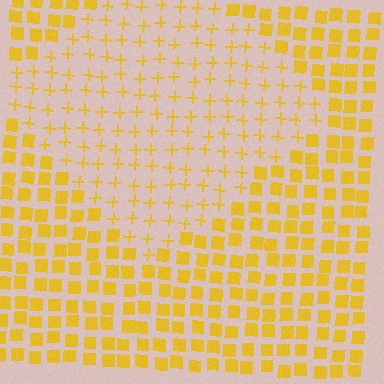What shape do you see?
I see a diamond.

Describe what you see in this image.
The image is filled with small yellow elements arranged in a uniform grid. A diamond-shaped region contains plus signs, while the surrounding area contains squares. The boundary is defined purely by the change in element shape.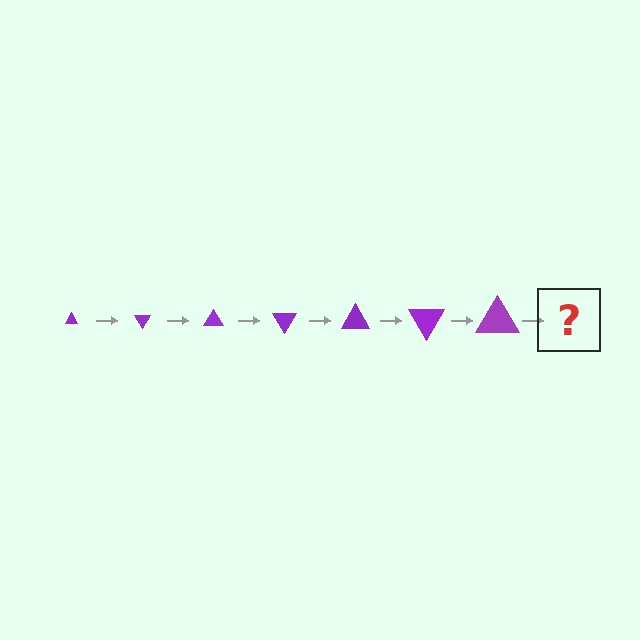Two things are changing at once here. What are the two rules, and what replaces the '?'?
The two rules are that the triangle grows larger each step and it rotates 60 degrees each step. The '?' should be a triangle, larger than the previous one and rotated 420 degrees from the start.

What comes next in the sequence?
The next element should be a triangle, larger than the previous one and rotated 420 degrees from the start.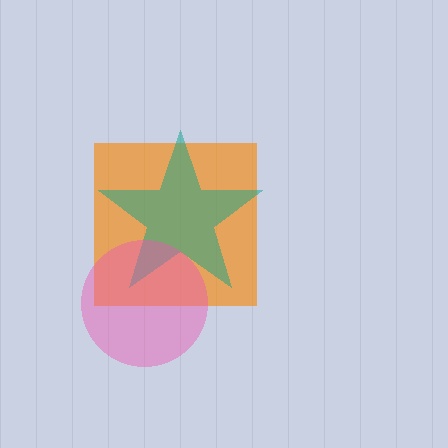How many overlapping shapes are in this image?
There are 3 overlapping shapes in the image.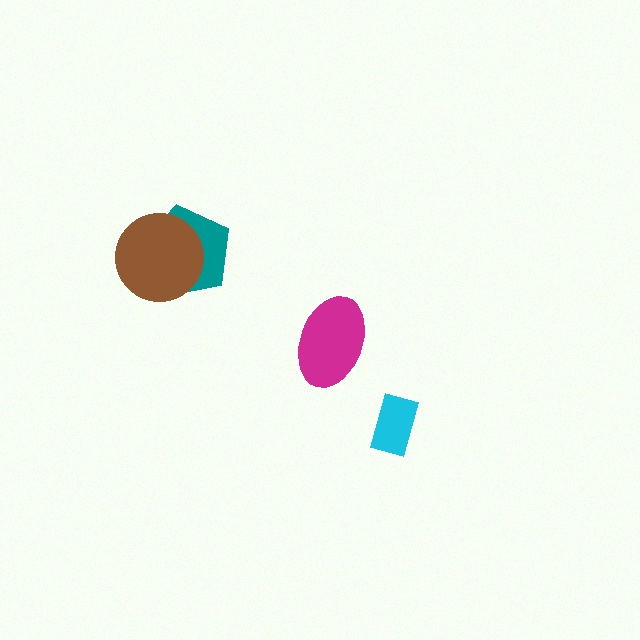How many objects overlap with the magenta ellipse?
0 objects overlap with the magenta ellipse.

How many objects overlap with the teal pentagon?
1 object overlaps with the teal pentagon.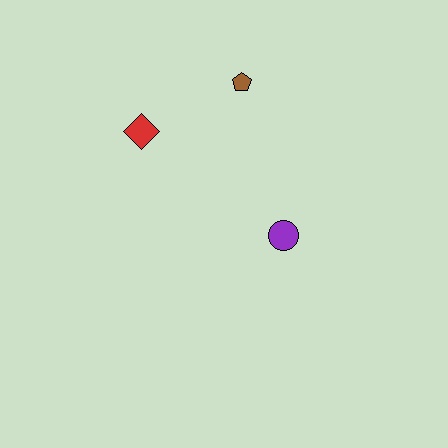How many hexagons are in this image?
There are no hexagons.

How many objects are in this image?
There are 3 objects.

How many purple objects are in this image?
There is 1 purple object.